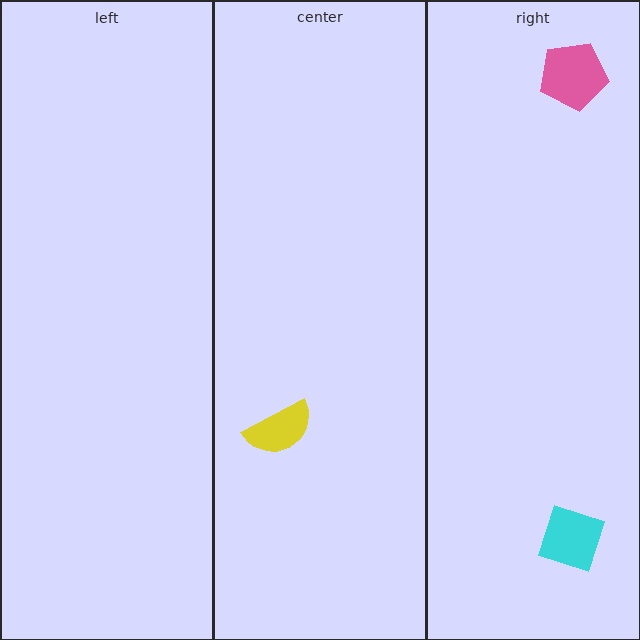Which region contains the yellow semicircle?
The center region.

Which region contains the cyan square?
The right region.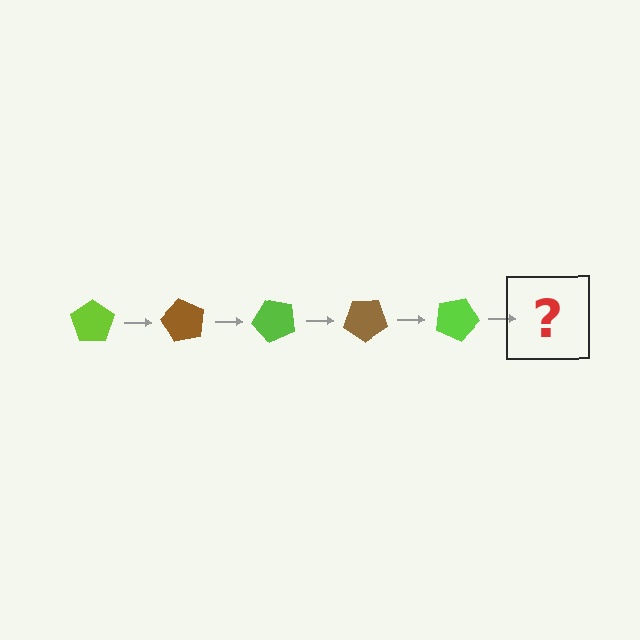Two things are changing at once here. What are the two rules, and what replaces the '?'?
The two rules are that it rotates 60 degrees each step and the color cycles through lime and brown. The '?' should be a brown pentagon, rotated 300 degrees from the start.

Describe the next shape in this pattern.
It should be a brown pentagon, rotated 300 degrees from the start.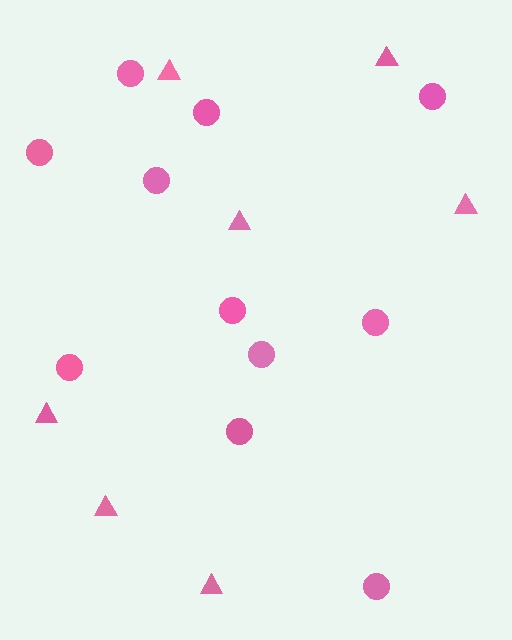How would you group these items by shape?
There are 2 groups: one group of circles (11) and one group of triangles (7).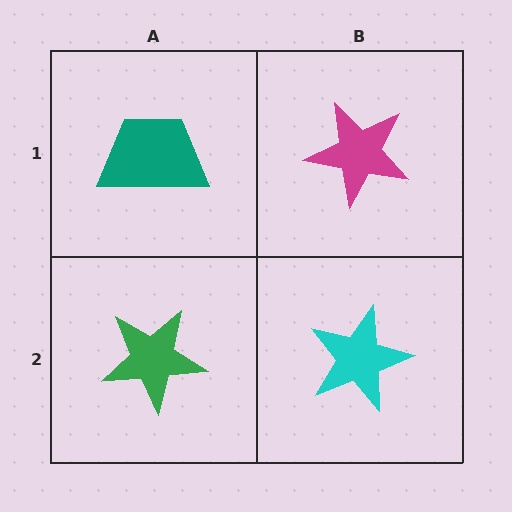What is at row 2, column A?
A green star.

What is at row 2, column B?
A cyan star.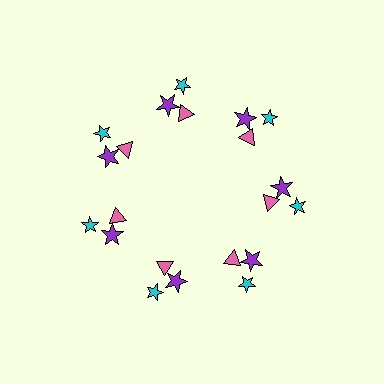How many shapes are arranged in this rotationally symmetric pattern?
There are 21 shapes, arranged in 7 groups of 3.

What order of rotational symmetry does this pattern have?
This pattern has 7-fold rotational symmetry.